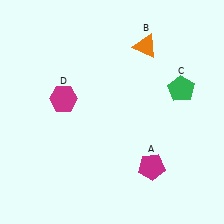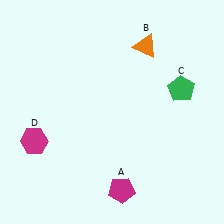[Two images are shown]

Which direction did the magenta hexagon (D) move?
The magenta hexagon (D) moved down.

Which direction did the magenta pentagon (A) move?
The magenta pentagon (A) moved left.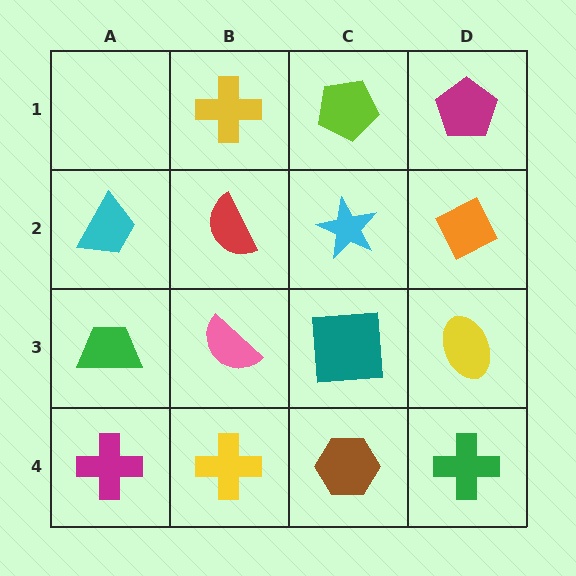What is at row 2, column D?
An orange diamond.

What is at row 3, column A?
A green trapezoid.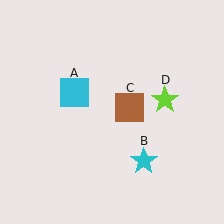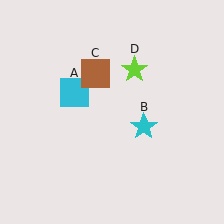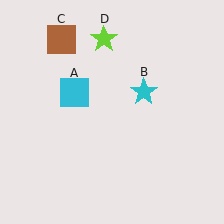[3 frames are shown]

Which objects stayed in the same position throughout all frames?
Cyan square (object A) remained stationary.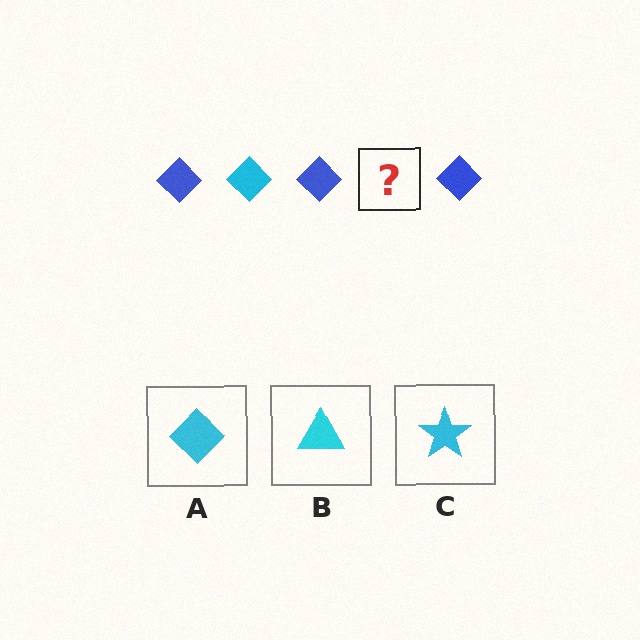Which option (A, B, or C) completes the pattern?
A.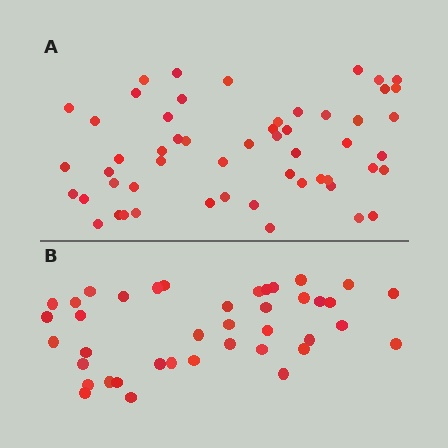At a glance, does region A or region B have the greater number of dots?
Region A (the top region) has more dots.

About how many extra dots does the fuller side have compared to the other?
Region A has approximately 15 more dots than region B.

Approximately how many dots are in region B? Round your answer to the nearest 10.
About 40 dots.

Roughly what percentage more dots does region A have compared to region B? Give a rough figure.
About 35% more.